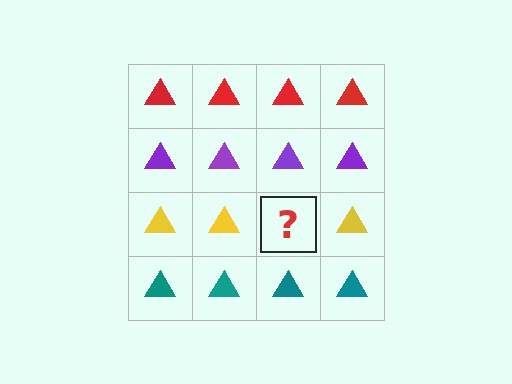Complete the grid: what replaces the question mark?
The question mark should be replaced with a yellow triangle.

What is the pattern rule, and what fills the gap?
The rule is that each row has a consistent color. The gap should be filled with a yellow triangle.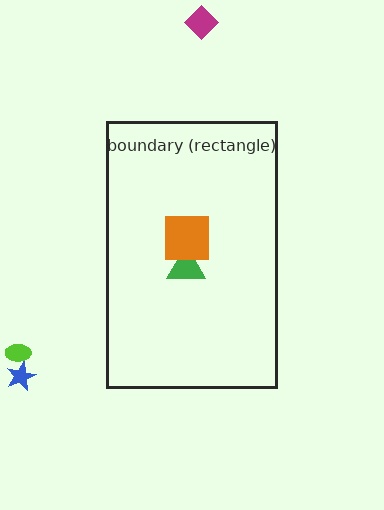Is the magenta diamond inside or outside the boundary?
Outside.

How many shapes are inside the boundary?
2 inside, 3 outside.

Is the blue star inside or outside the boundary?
Outside.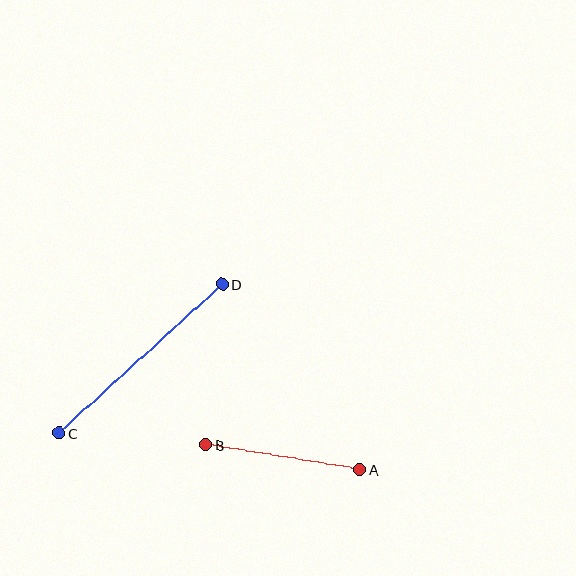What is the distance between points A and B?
The distance is approximately 156 pixels.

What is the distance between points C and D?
The distance is approximately 221 pixels.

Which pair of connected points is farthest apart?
Points C and D are farthest apart.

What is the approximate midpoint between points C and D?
The midpoint is at approximately (141, 359) pixels.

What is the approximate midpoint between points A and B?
The midpoint is at approximately (283, 457) pixels.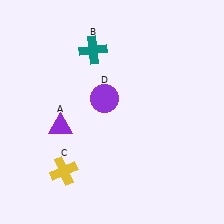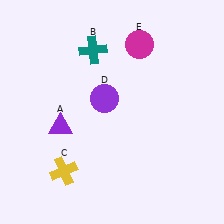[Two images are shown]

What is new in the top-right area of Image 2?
A magenta circle (E) was added in the top-right area of Image 2.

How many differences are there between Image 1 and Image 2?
There is 1 difference between the two images.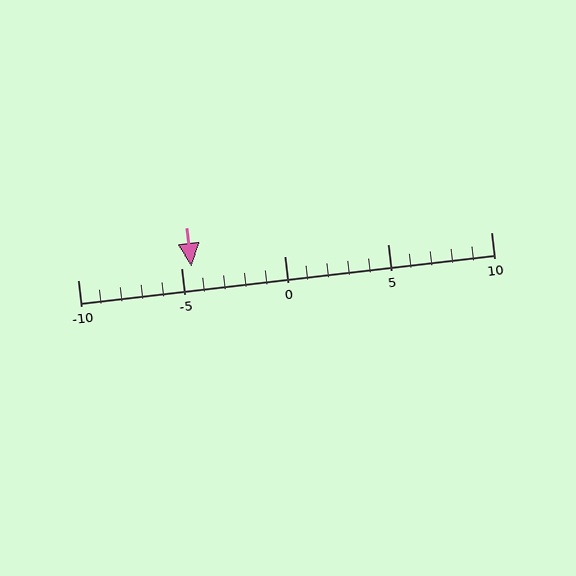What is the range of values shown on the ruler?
The ruler shows values from -10 to 10.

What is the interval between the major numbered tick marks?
The major tick marks are spaced 5 units apart.